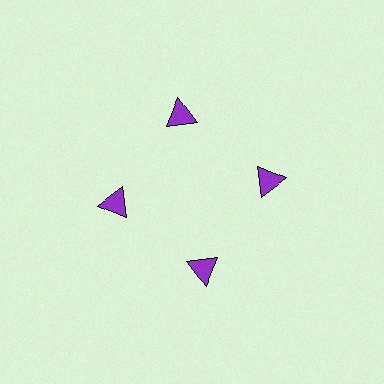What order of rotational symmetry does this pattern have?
This pattern has 4-fold rotational symmetry.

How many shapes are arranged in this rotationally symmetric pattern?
There are 4 shapes, arranged in 4 groups of 1.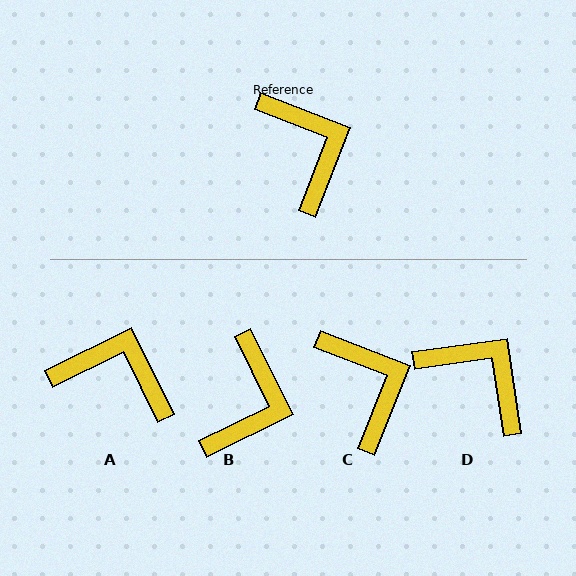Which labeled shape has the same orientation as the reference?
C.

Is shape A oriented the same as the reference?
No, it is off by about 48 degrees.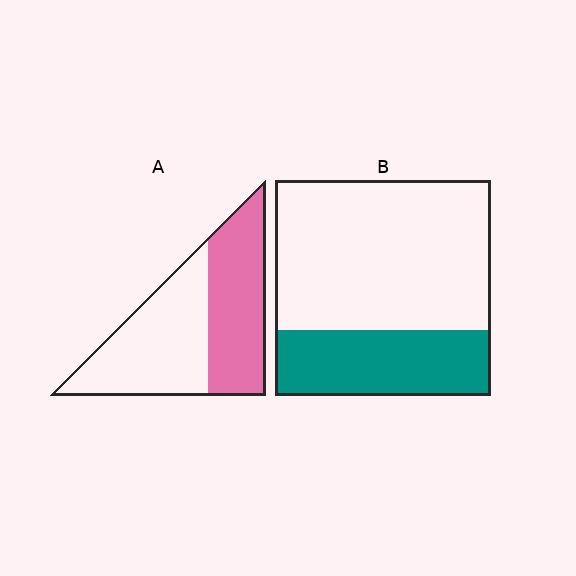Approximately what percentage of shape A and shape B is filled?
A is approximately 45% and B is approximately 30%.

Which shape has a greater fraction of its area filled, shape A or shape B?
Shape A.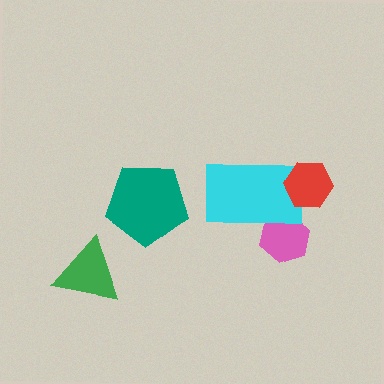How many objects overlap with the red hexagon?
1 object overlaps with the red hexagon.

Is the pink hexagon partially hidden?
Yes, it is partially covered by another shape.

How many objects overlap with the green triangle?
0 objects overlap with the green triangle.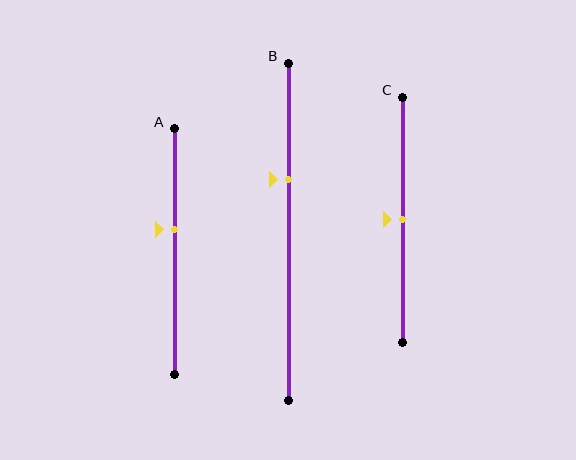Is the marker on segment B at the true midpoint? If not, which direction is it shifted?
No, the marker on segment B is shifted upward by about 16% of the segment length.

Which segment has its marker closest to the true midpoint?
Segment C has its marker closest to the true midpoint.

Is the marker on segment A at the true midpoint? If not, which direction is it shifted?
No, the marker on segment A is shifted upward by about 9% of the segment length.